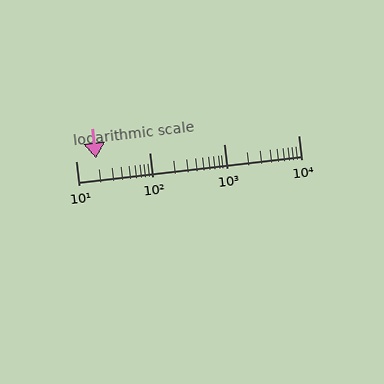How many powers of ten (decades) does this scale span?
The scale spans 3 decades, from 10 to 10000.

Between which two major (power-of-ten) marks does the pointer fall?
The pointer is between 10 and 100.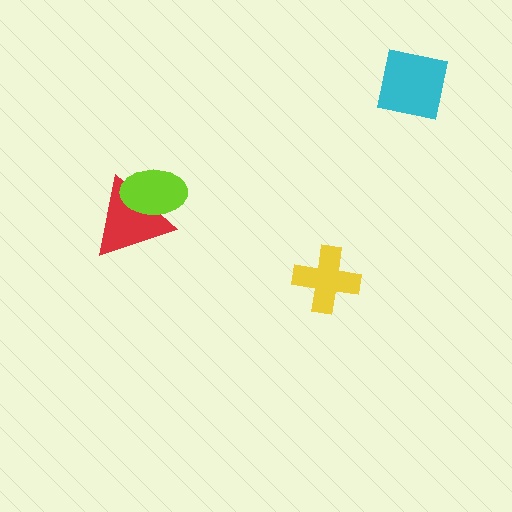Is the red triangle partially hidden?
Yes, it is partially covered by another shape.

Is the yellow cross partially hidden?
No, no other shape covers it.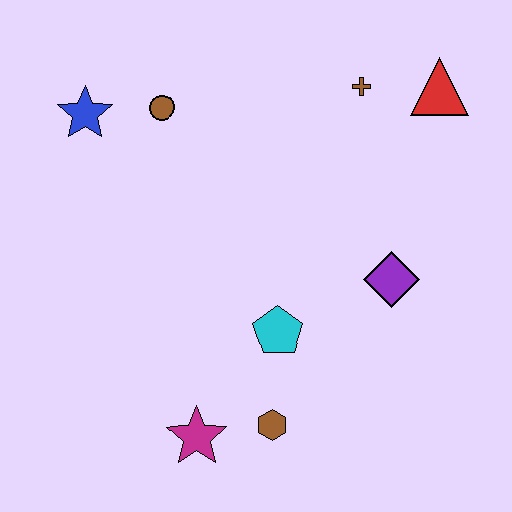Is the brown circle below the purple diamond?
No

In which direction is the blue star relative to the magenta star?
The blue star is above the magenta star.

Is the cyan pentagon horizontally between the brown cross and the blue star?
Yes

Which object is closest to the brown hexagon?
The magenta star is closest to the brown hexagon.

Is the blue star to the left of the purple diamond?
Yes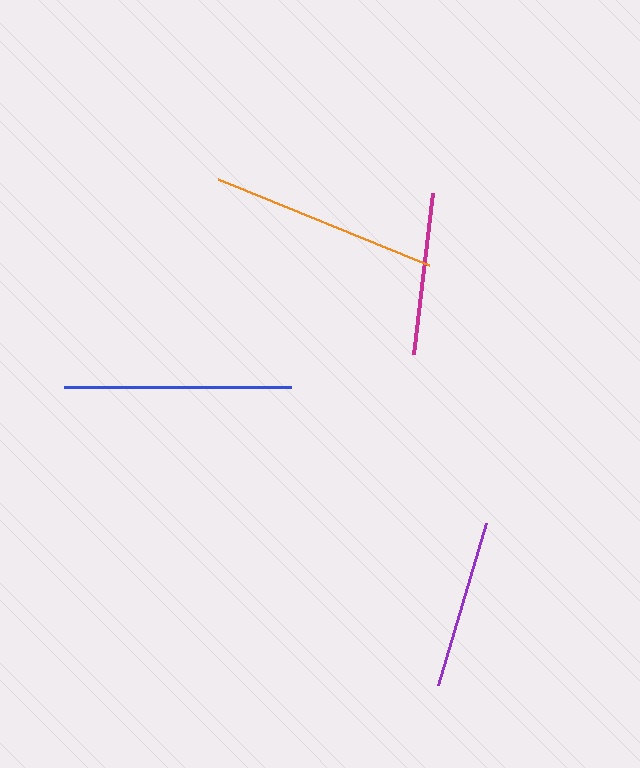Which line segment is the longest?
The blue line is the longest at approximately 228 pixels.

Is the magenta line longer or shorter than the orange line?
The orange line is longer than the magenta line.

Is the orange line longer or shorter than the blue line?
The blue line is longer than the orange line.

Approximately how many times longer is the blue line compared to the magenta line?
The blue line is approximately 1.4 times the length of the magenta line.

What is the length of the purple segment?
The purple segment is approximately 169 pixels long.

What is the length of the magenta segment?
The magenta segment is approximately 162 pixels long.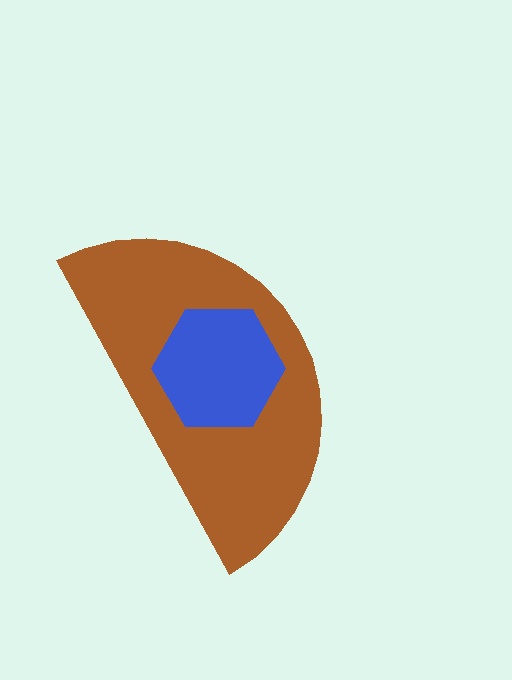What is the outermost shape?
The brown semicircle.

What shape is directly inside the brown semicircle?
The blue hexagon.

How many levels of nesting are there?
2.